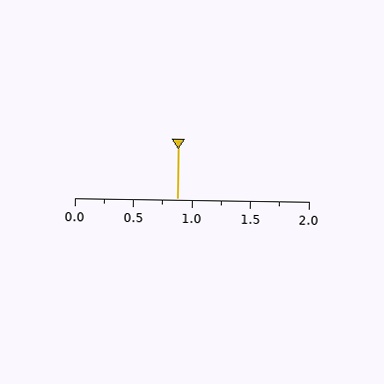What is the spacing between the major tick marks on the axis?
The major ticks are spaced 0.5 apart.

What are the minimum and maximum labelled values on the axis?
The axis runs from 0.0 to 2.0.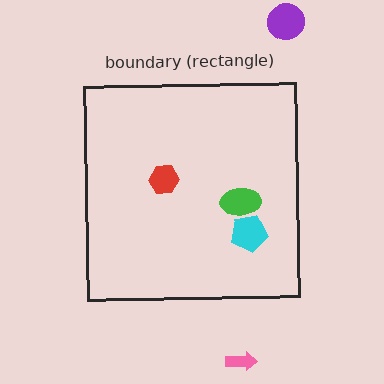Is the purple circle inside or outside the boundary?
Outside.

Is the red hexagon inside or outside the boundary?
Inside.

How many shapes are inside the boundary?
3 inside, 2 outside.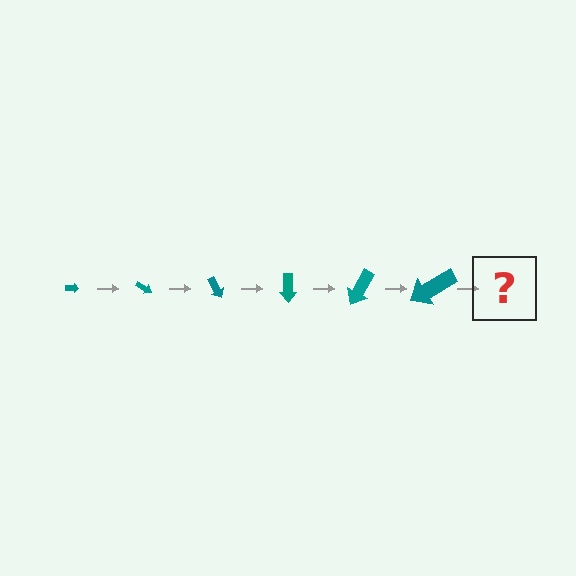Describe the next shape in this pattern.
It should be an arrow, larger than the previous one and rotated 180 degrees from the start.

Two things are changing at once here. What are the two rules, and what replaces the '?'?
The two rules are that the arrow grows larger each step and it rotates 30 degrees each step. The '?' should be an arrow, larger than the previous one and rotated 180 degrees from the start.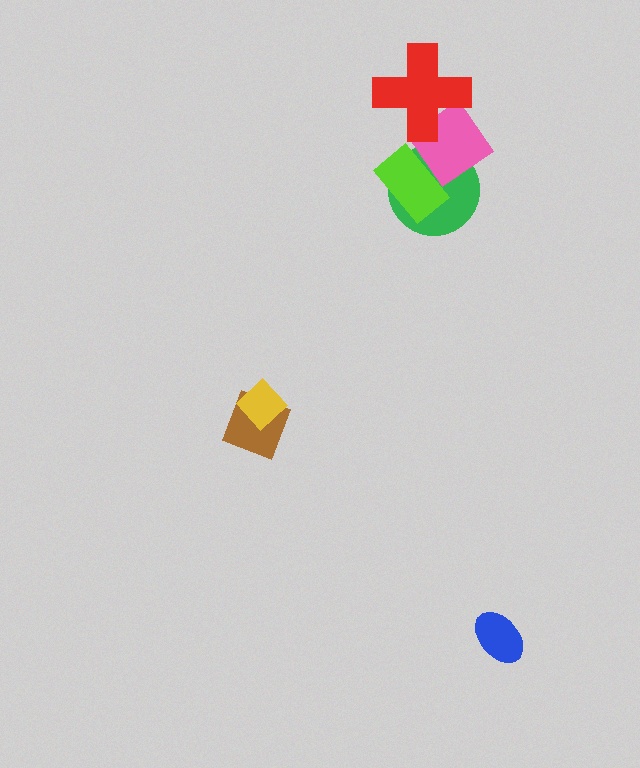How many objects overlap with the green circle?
2 objects overlap with the green circle.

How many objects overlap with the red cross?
1 object overlaps with the red cross.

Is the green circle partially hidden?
Yes, it is partially covered by another shape.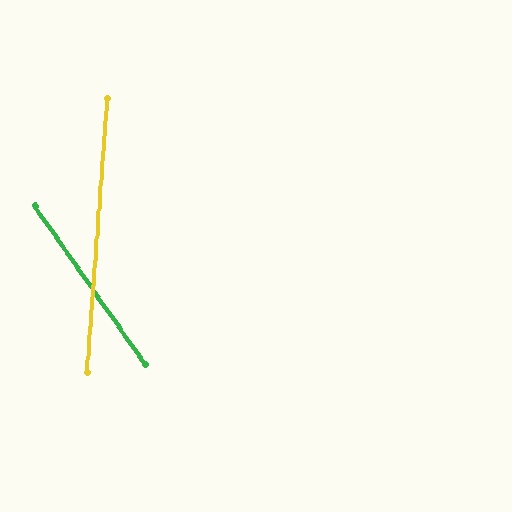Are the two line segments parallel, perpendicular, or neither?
Neither parallel nor perpendicular — they differ by about 39°.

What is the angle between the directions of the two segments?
Approximately 39 degrees.